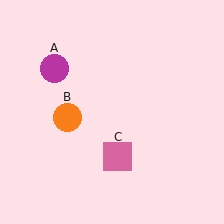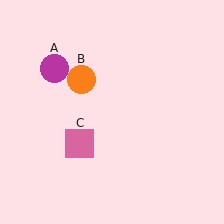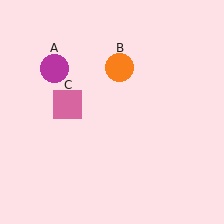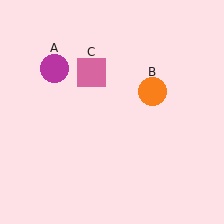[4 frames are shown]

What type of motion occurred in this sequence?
The orange circle (object B), pink square (object C) rotated clockwise around the center of the scene.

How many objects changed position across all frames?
2 objects changed position: orange circle (object B), pink square (object C).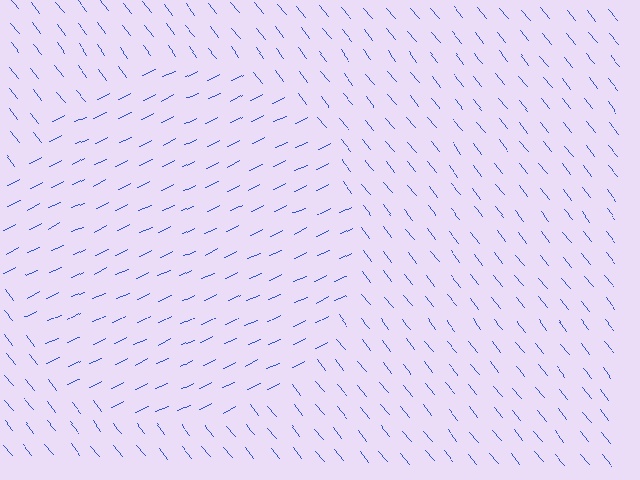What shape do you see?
I see a circle.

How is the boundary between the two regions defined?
The boundary is defined purely by a change in line orientation (approximately 77 degrees difference). All lines are the same color and thickness.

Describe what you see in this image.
The image is filled with small blue line segments. A circle region in the image has lines oriented differently from the surrounding lines, creating a visible texture boundary.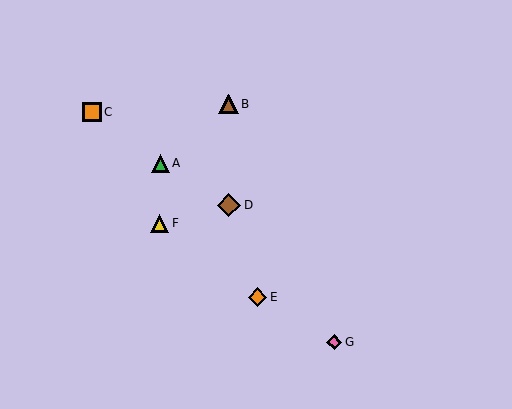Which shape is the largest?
The brown diamond (labeled D) is the largest.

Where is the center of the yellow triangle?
The center of the yellow triangle is at (160, 223).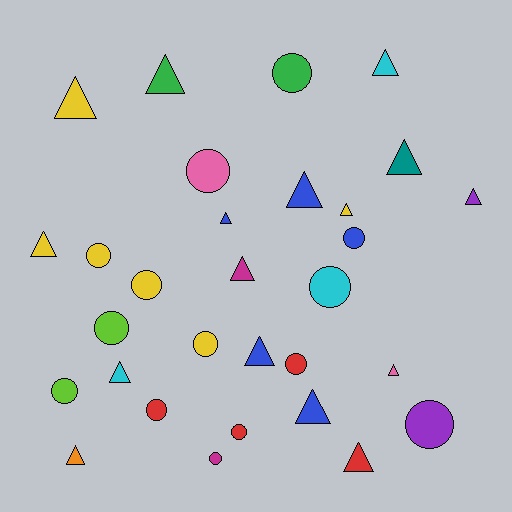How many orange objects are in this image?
There is 1 orange object.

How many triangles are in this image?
There are 16 triangles.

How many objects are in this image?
There are 30 objects.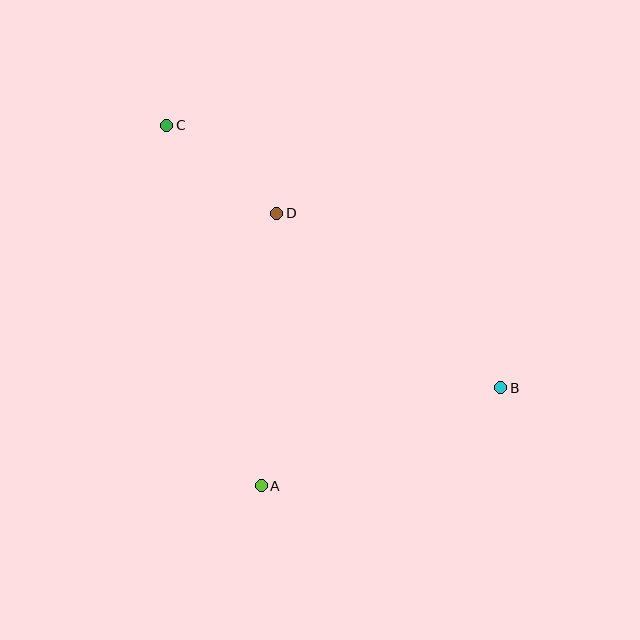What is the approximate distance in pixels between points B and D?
The distance between B and D is approximately 284 pixels.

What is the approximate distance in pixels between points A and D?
The distance between A and D is approximately 273 pixels.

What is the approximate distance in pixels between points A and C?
The distance between A and C is approximately 373 pixels.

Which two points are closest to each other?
Points C and D are closest to each other.